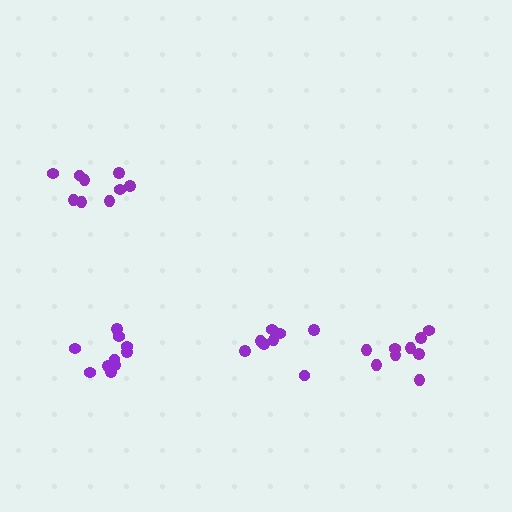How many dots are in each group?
Group 1: 9 dots, Group 2: 10 dots, Group 3: 9 dots, Group 4: 8 dots (36 total).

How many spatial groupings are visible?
There are 4 spatial groupings.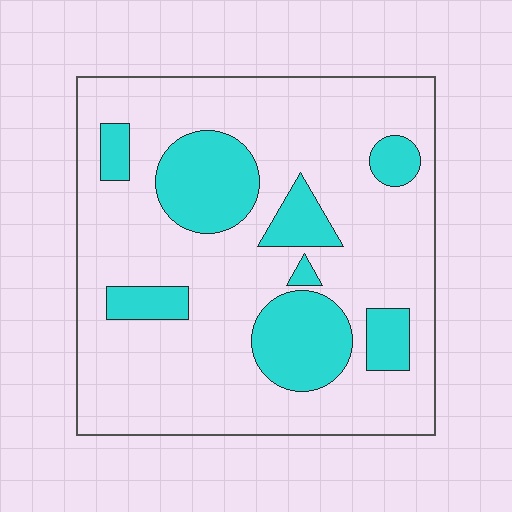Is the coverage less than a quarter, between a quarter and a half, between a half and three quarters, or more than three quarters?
Less than a quarter.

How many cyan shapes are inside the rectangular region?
8.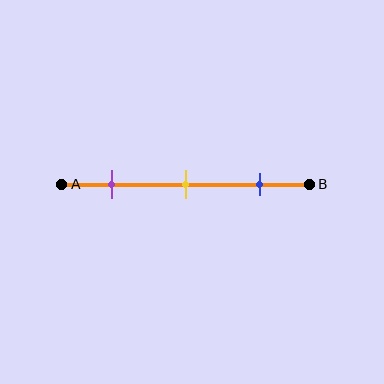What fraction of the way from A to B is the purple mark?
The purple mark is approximately 20% (0.2) of the way from A to B.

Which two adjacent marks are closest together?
The purple and yellow marks are the closest adjacent pair.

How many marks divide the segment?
There are 3 marks dividing the segment.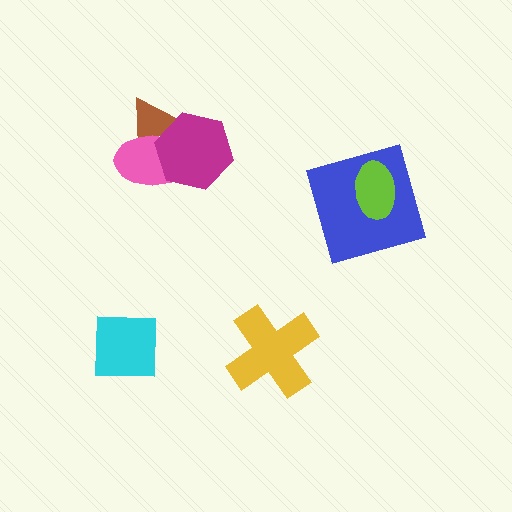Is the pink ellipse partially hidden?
Yes, it is partially covered by another shape.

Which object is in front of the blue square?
The lime ellipse is in front of the blue square.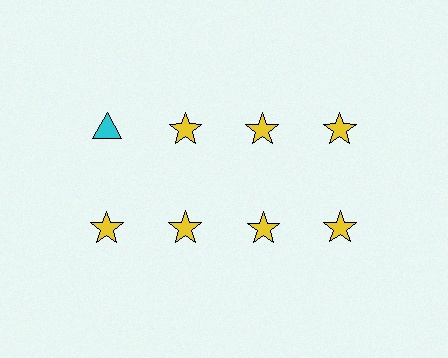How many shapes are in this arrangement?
There are 8 shapes arranged in a grid pattern.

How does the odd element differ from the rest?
It differs in both color (cyan instead of yellow) and shape (triangle instead of star).